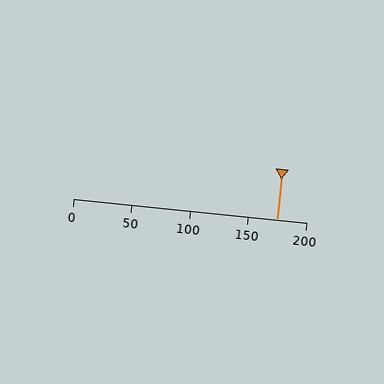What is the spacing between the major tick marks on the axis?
The major ticks are spaced 50 apart.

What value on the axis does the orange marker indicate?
The marker indicates approximately 175.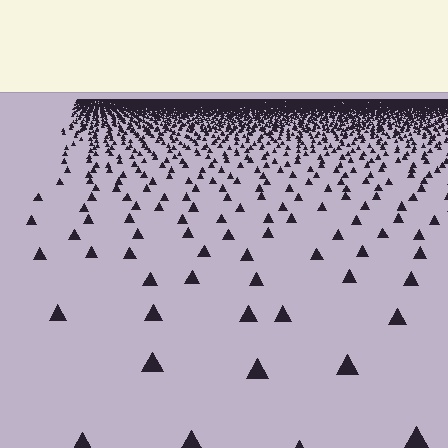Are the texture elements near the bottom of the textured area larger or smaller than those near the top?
Larger. Near the bottom, elements are closer to the viewer and appear at a bigger on-screen size.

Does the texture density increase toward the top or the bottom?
Density increases toward the top.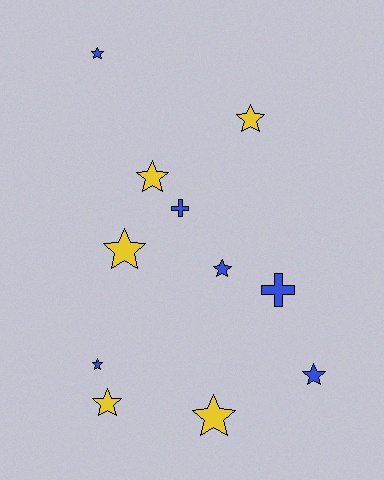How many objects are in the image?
There are 11 objects.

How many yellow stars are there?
There are 5 yellow stars.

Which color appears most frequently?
Blue, with 6 objects.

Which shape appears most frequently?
Star, with 9 objects.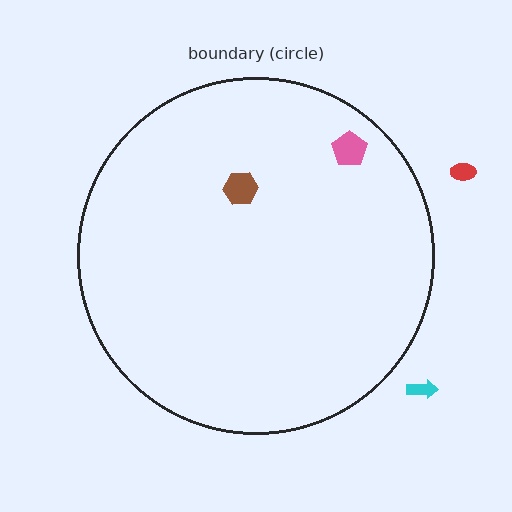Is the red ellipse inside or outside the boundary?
Outside.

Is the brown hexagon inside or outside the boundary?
Inside.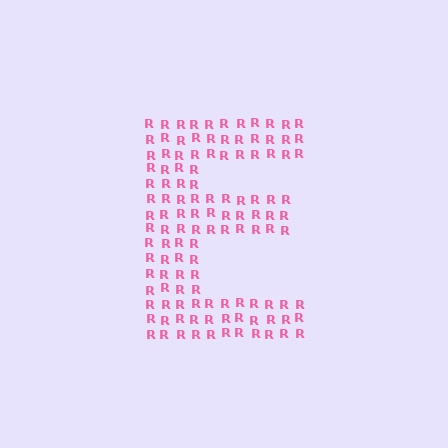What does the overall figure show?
The overall figure shows the letter E.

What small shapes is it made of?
It is made of small letter R's.